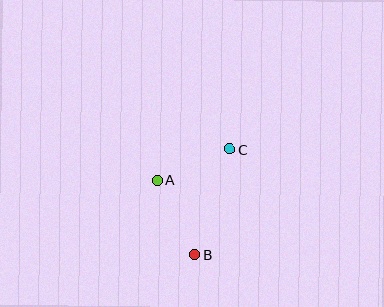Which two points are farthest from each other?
Points B and C are farthest from each other.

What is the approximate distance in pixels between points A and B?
The distance between A and B is approximately 84 pixels.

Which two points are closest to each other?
Points A and C are closest to each other.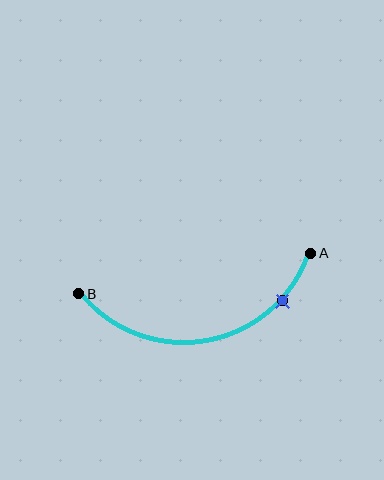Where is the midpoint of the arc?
The arc midpoint is the point on the curve farthest from the straight line joining A and B. It sits below that line.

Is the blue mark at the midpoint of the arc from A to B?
No. The blue mark lies on the arc but is closer to endpoint A. The arc midpoint would be at the point on the curve equidistant along the arc from both A and B.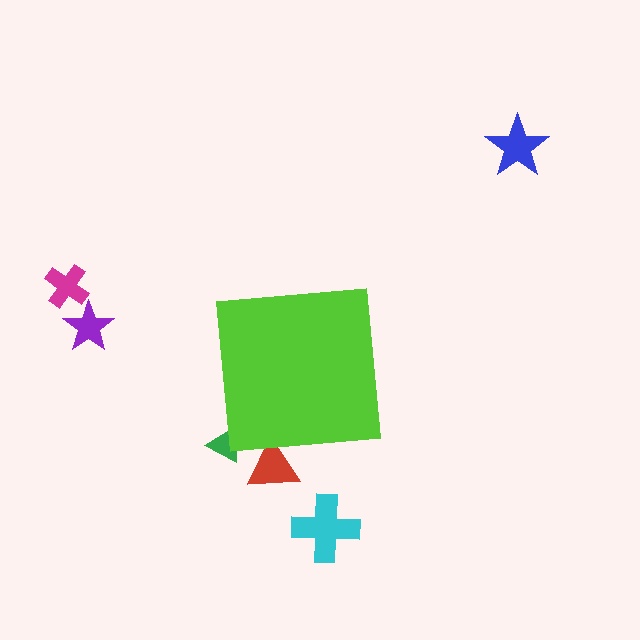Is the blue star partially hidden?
No, the blue star is fully visible.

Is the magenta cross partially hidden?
No, the magenta cross is fully visible.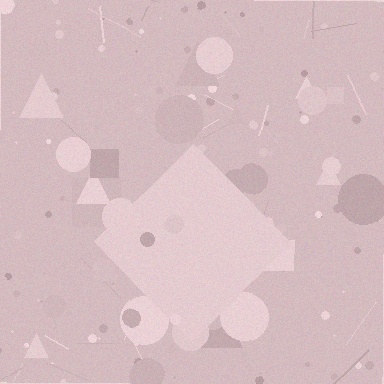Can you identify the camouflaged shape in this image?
The camouflaged shape is a diamond.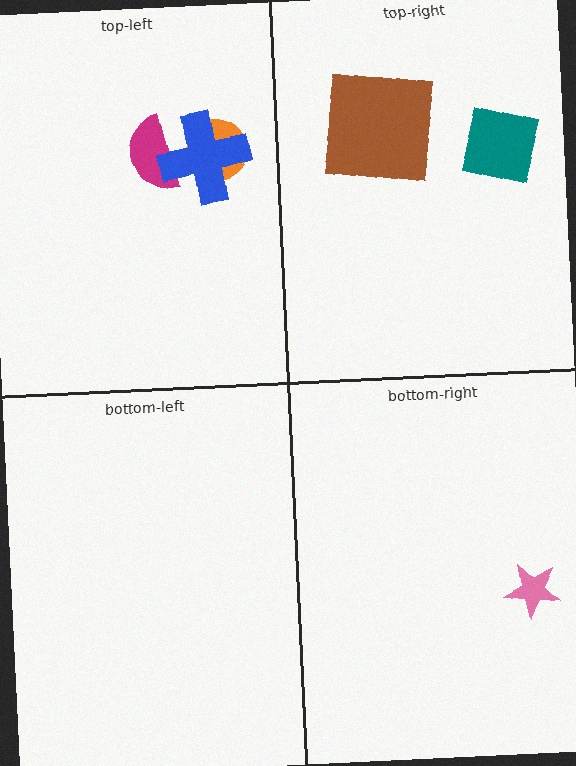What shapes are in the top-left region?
The orange circle, the magenta semicircle, the blue cross.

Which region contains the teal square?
The top-right region.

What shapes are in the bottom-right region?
The pink star.